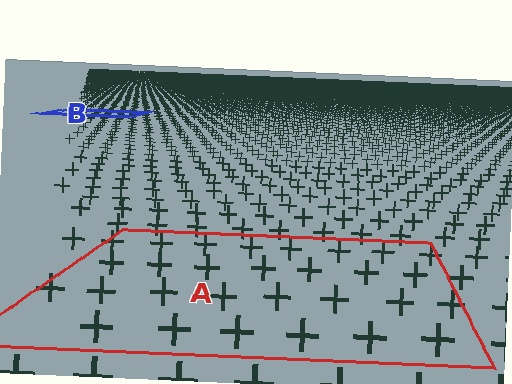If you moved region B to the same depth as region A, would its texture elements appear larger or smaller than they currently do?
They would appear larger. At a closer depth, the same texture elements are projected at a bigger on-screen size.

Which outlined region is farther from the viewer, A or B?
Region B is farther from the viewer — the texture elements inside it appear smaller and more densely packed.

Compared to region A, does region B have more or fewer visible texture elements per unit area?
Region B has more texture elements per unit area — they are packed more densely because it is farther away.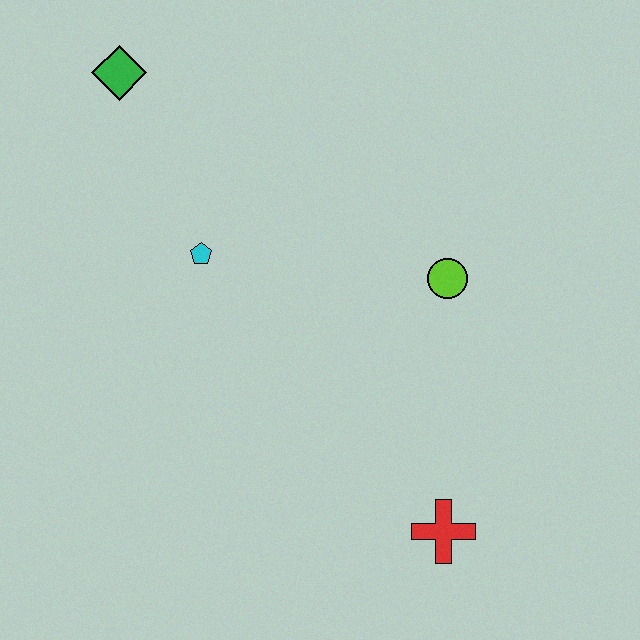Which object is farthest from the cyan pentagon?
The red cross is farthest from the cyan pentagon.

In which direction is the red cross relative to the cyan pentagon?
The red cross is below the cyan pentagon.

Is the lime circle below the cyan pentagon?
Yes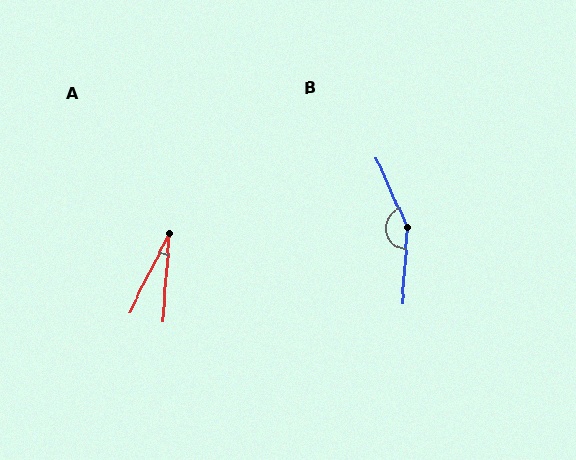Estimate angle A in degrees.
Approximately 23 degrees.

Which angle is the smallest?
A, at approximately 23 degrees.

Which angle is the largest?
B, at approximately 153 degrees.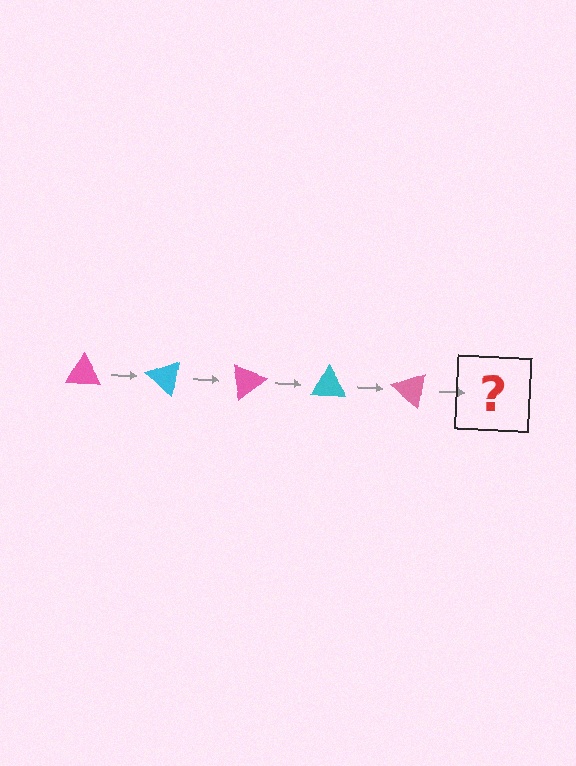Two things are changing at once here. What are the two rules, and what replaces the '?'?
The two rules are that it rotates 40 degrees each step and the color cycles through pink and cyan. The '?' should be a cyan triangle, rotated 200 degrees from the start.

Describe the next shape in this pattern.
It should be a cyan triangle, rotated 200 degrees from the start.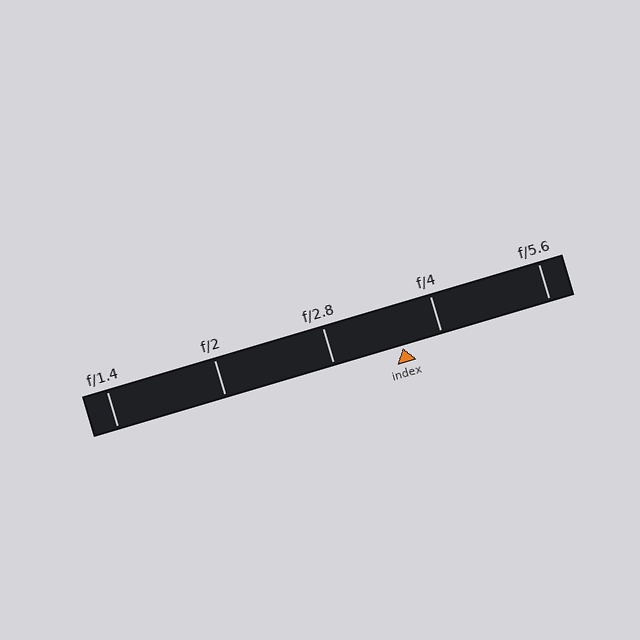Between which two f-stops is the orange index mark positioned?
The index mark is between f/2.8 and f/4.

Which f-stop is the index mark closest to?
The index mark is closest to f/4.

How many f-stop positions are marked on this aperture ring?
There are 5 f-stop positions marked.